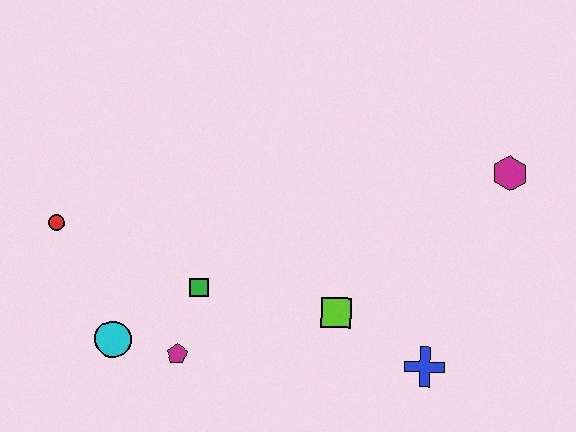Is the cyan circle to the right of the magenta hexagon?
No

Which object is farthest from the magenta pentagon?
The magenta hexagon is farthest from the magenta pentagon.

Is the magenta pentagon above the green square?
No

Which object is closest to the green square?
The magenta pentagon is closest to the green square.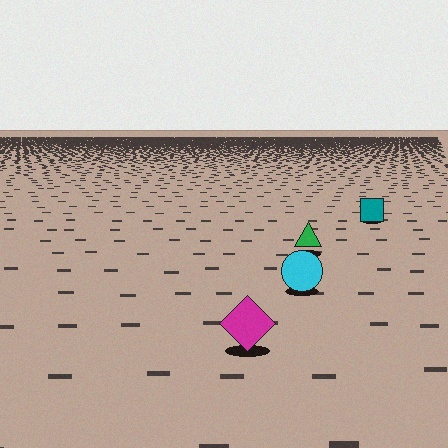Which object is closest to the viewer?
The magenta diamond is closest. The texture marks near it are larger and more spread out.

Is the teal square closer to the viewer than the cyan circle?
No. The cyan circle is closer — you can tell from the texture gradient: the ground texture is coarser near it.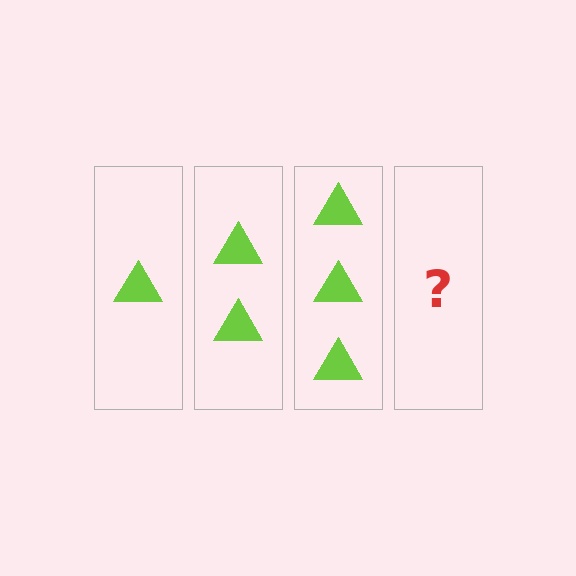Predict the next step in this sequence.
The next step is 4 triangles.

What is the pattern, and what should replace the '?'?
The pattern is that each step adds one more triangle. The '?' should be 4 triangles.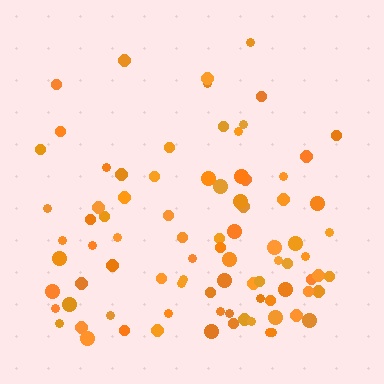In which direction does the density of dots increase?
From top to bottom, with the bottom side densest.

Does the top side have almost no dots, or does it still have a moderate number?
Still a moderate number, just noticeably fewer than the bottom.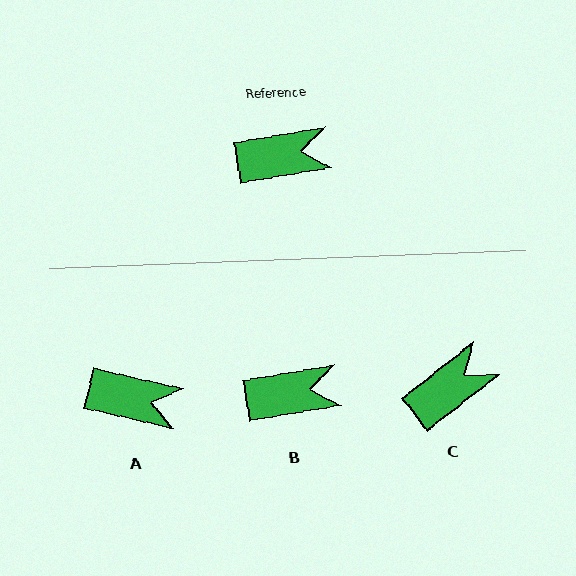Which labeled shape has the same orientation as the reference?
B.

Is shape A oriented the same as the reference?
No, it is off by about 22 degrees.